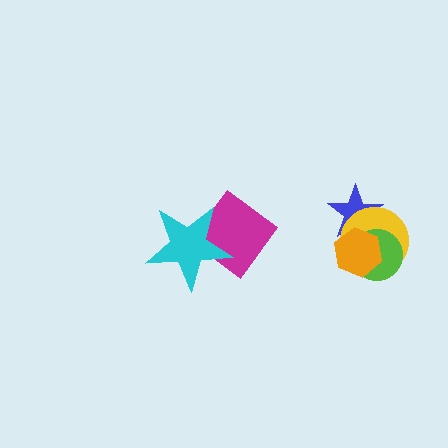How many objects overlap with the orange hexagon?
3 objects overlap with the orange hexagon.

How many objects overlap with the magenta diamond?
1 object overlaps with the magenta diamond.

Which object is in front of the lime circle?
The orange hexagon is in front of the lime circle.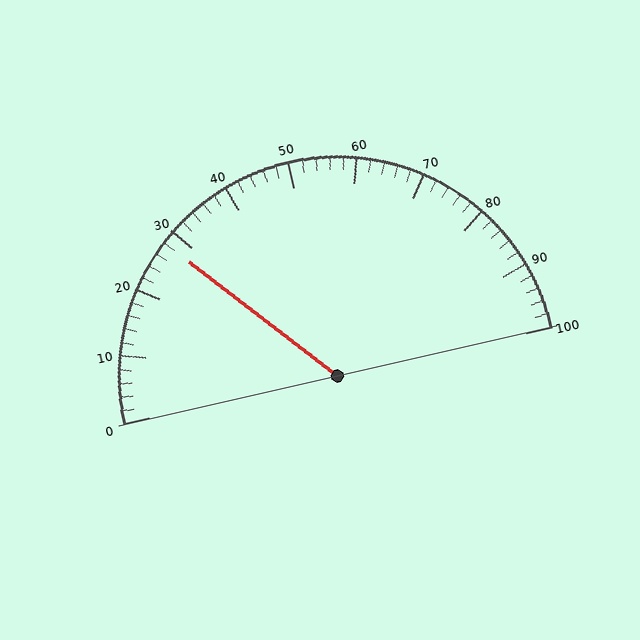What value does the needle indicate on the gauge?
The needle indicates approximately 28.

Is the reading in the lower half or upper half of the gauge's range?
The reading is in the lower half of the range (0 to 100).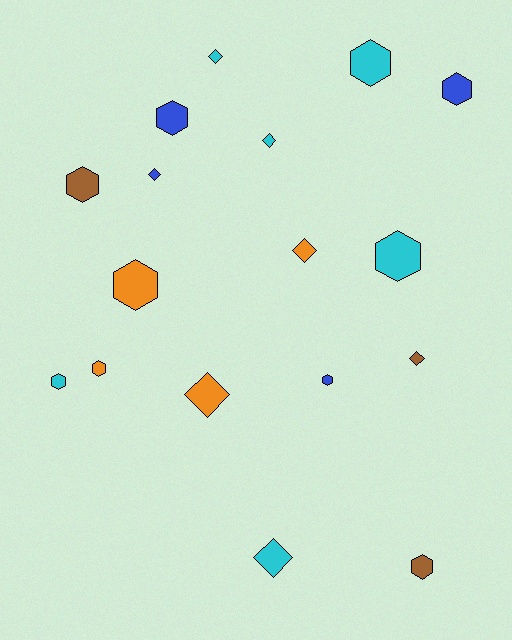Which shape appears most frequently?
Hexagon, with 10 objects.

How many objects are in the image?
There are 17 objects.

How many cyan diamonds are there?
There are 3 cyan diamonds.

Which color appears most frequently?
Cyan, with 6 objects.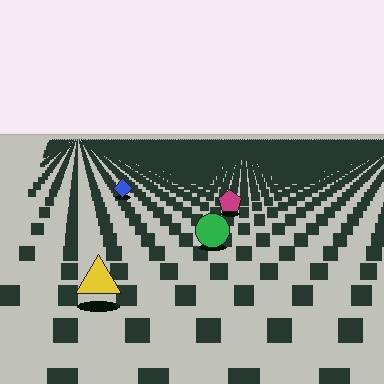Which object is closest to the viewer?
The yellow triangle is closest. The texture marks near it are larger and more spread out.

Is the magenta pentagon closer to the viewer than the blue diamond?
Yes. The magenta pentagon is closer — you can tell from the texture gradient: the ground texture is coarser near it.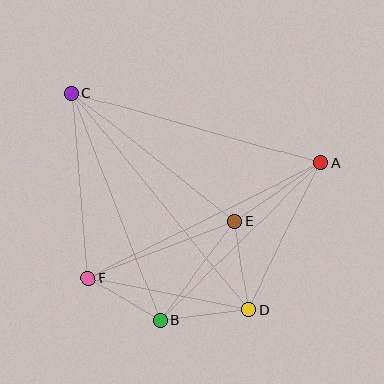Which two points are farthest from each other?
Points C and D are farthest from each other.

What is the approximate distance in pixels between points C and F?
The distance between C and F is approximately 186 pixels.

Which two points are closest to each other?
Points B and F are closest to each other.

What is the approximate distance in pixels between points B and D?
The distance between B and D is approximately 89 pixels.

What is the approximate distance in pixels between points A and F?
The distance between A and F is approximately 259 pixels.